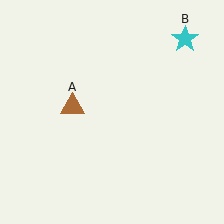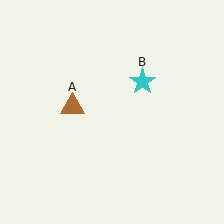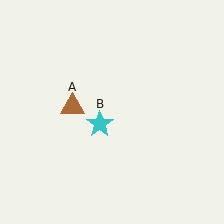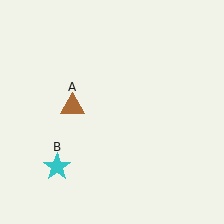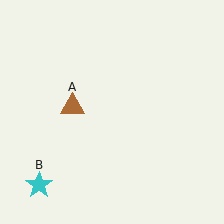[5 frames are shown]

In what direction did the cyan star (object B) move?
The cyan star (object B) moved down and to the left.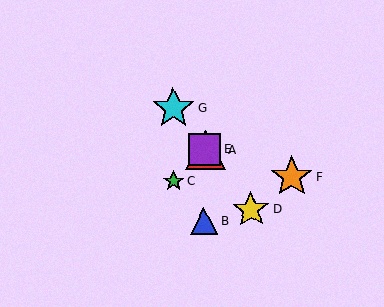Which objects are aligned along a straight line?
Objects A, D, E, G are aligned along a straight line.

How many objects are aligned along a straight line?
4 objects (A, D, E, G) are aligned along a straight line.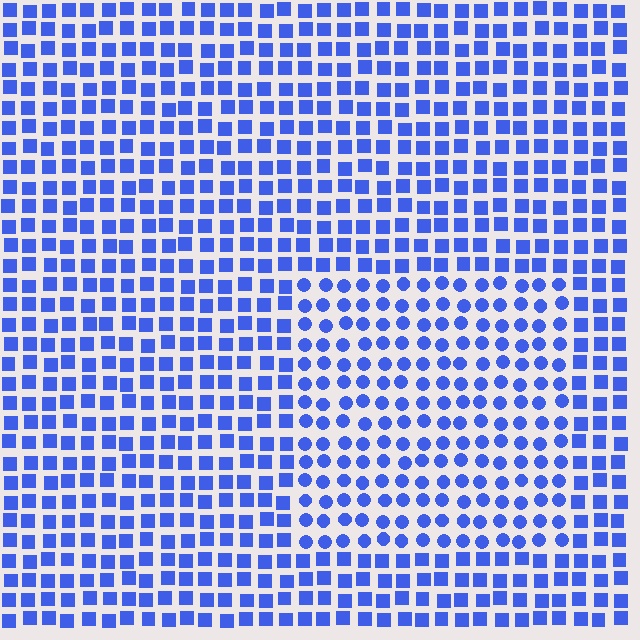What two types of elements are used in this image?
The image uses circles inside the rectangle region and squares outside it.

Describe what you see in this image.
The image is filled with small blue elements arranged in a uniform grid. A rectangle-shaped region contains circles, while the surrounding area contains squares. The boundary is defined purely by the change in element shape.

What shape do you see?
I see a rectangle.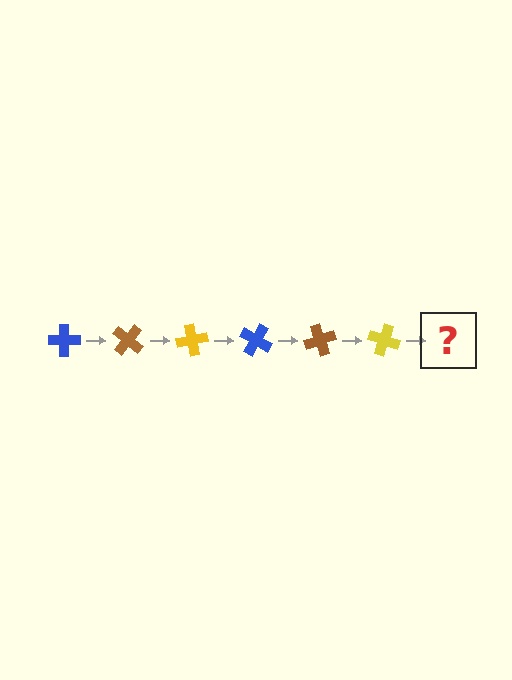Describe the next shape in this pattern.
It should be a blue cross, rotated 240 degrees from the start.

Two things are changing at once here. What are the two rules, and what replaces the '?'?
The two rules are that it rotates 40 degrees each step and the color cycles through blue, brown, and yellow. The '?' should be a blue cross, rotated 240 degrees from the start.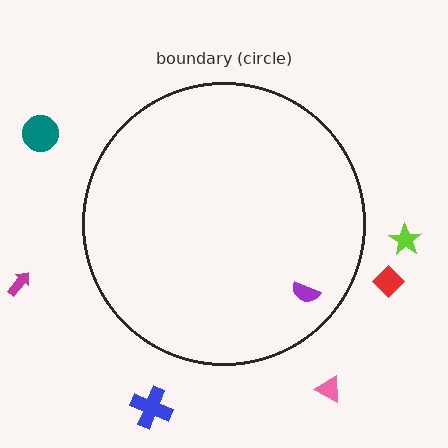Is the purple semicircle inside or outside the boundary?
Inside.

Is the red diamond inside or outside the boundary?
Outside.